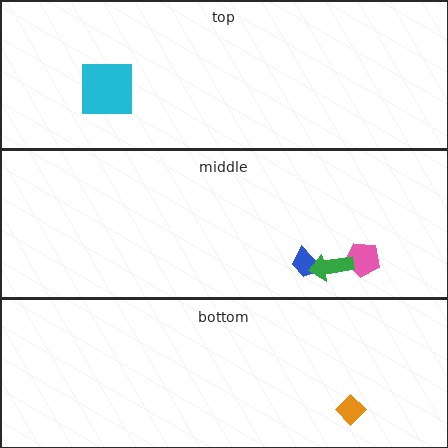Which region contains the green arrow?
The middle region.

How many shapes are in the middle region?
3.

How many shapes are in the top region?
1.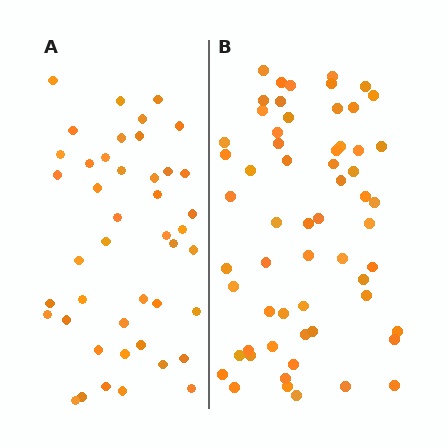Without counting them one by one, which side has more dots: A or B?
Region B (the right region) has more dots.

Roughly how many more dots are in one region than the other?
Region B has approximately 15 more dots than region A.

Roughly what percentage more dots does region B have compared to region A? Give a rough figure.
About 35% more.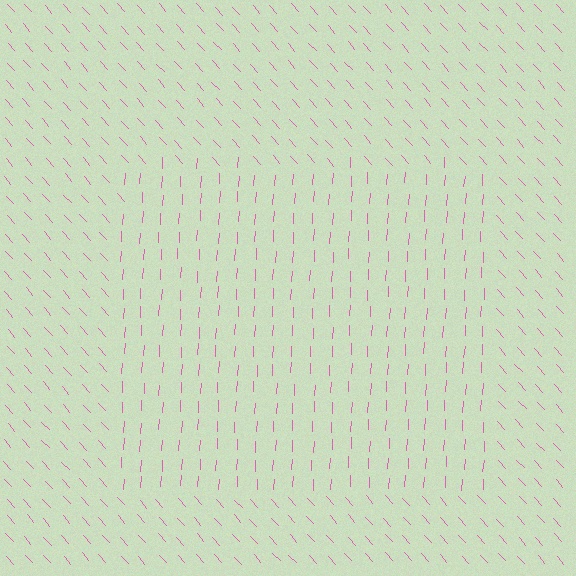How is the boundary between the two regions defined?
The boundary is defined purely by a change in line orientation (approximately 45 degrees difference). All lines are the same color and thickness.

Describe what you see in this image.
The image is filled with small pink line segments. A rectangle region in the image has lines oriented differently from the surrounding lines, creating a visible texture boundary.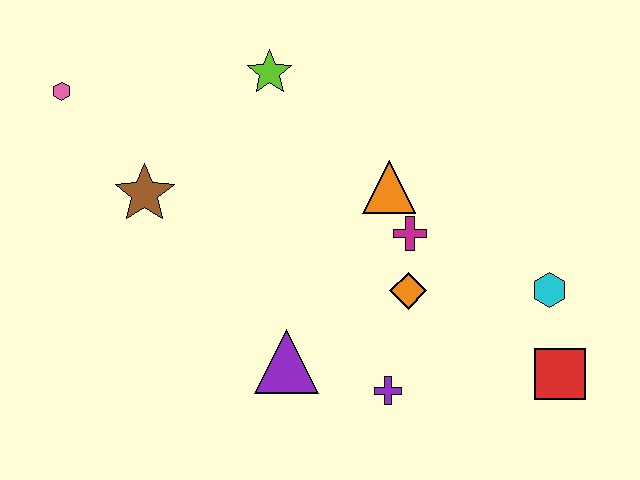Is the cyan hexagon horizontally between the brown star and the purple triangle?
No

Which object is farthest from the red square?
The pink hexagon is farthest from the red square.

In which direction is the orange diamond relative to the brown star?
The orange diamond is to the right of the brown star.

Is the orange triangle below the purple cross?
No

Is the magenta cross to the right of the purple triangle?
Yes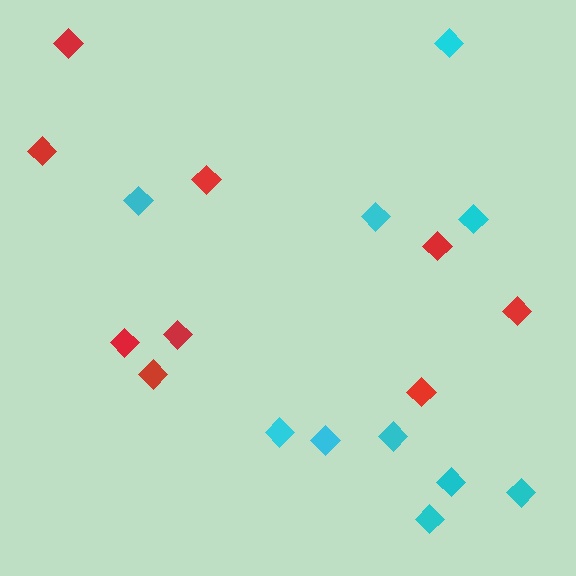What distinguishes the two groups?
There are 2 groups: one group of cyan diamonds (10) and one group of red diamonds (9).